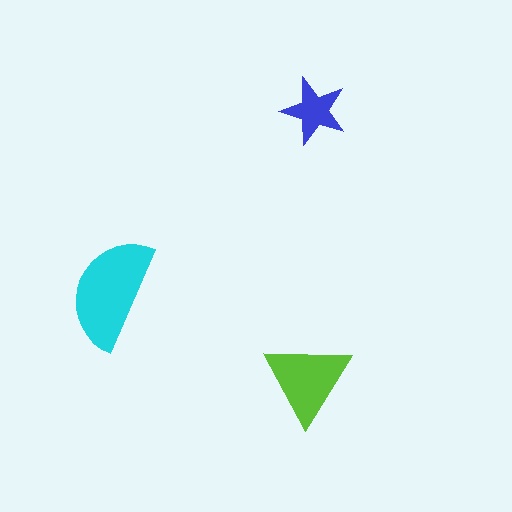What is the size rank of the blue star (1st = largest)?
3rd.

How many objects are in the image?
There are 3 objects in the image.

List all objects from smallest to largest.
The blue star, the lime triangle, the cyan semicircle.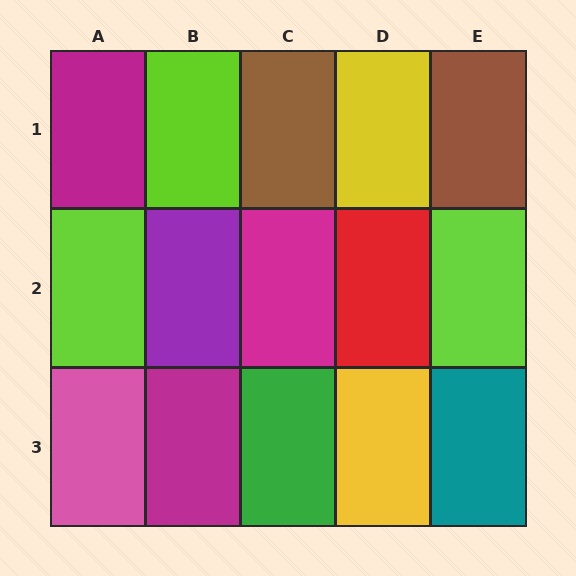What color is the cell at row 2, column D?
Red.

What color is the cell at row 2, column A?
Lime.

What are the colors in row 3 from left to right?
Pink, magenta, green, yellow, teal.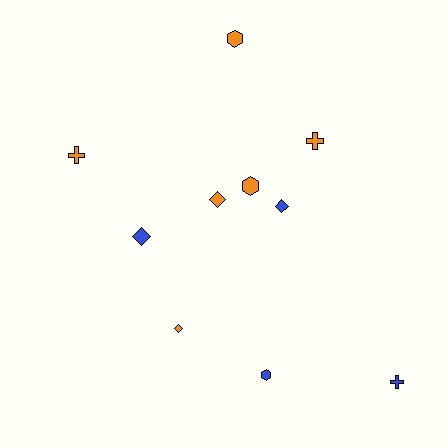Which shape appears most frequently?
Diamond, with 4 objects.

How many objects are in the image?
There are 10 objects.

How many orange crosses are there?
There are 2 orange crosses.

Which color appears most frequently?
Orange, with 6 objects.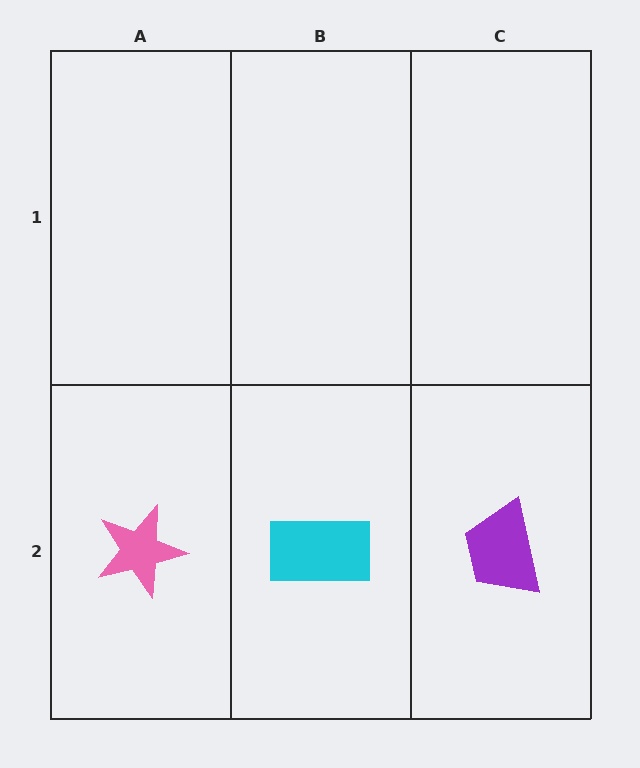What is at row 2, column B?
A cyan rectangle.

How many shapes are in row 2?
3 shapes.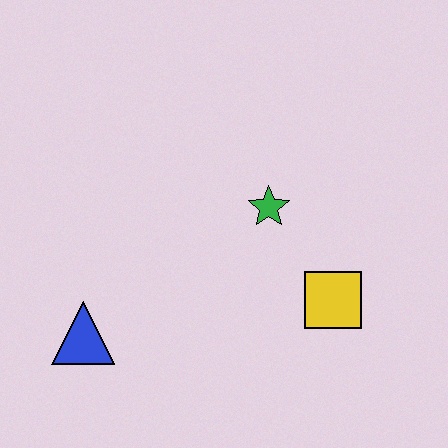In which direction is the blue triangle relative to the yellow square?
The blue triangle is to the left of the yellow square.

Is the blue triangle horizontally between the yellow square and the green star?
No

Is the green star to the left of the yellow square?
Yes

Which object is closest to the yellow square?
The green star is closest to the yellow square.